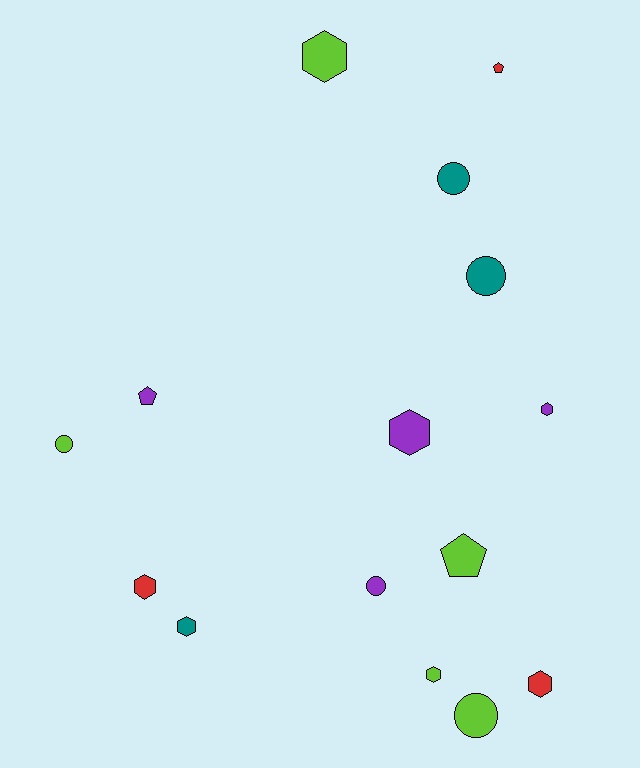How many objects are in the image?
There are 15 objects.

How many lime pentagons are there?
There is 1 lime pentagon.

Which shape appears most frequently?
Hexagon, with 7 objects.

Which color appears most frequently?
Lime, with 5 objects.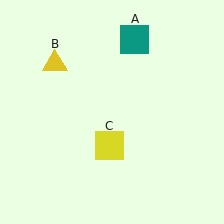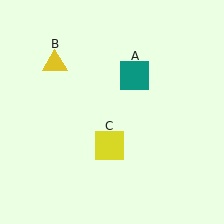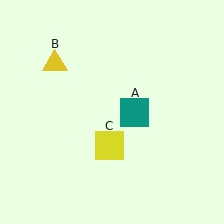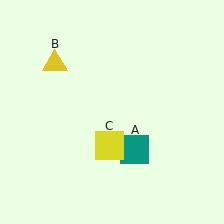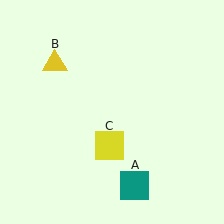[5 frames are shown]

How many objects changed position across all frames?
1 object changed position: teal square (object A).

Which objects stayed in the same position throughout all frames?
Yellow triangle (object B) and yellow square (object C) remained stationary.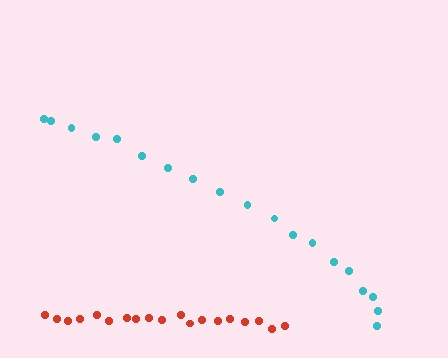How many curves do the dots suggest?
There are 2 distinct paths.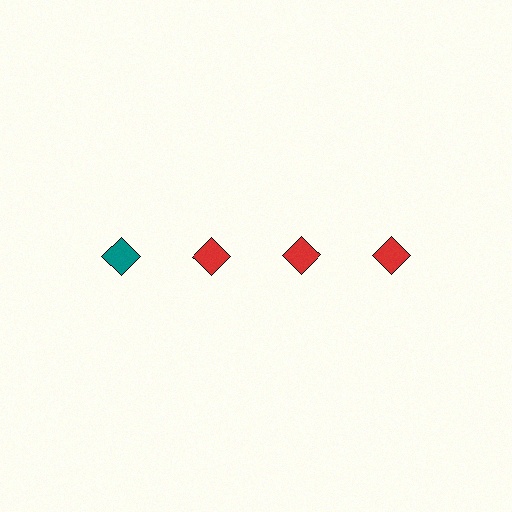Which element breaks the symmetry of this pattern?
The teal diamond in the top row, leftmost column breaks the symmetry. All other shapes are red diamonds.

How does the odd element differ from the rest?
It has a different color: teal instead of red.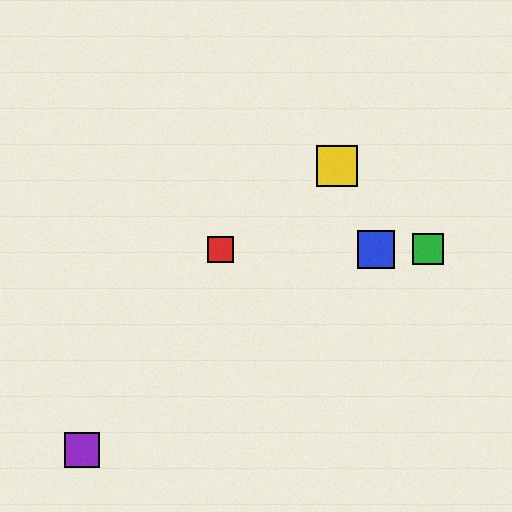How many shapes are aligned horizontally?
3 shapes (the red square, the blue square, the green square) are aligned horizontally.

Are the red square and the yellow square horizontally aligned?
No, the red square is at y≈249 and the yellow square is at y≈166.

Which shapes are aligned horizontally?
The red square, the blue square, the green square are aligned horizontally.